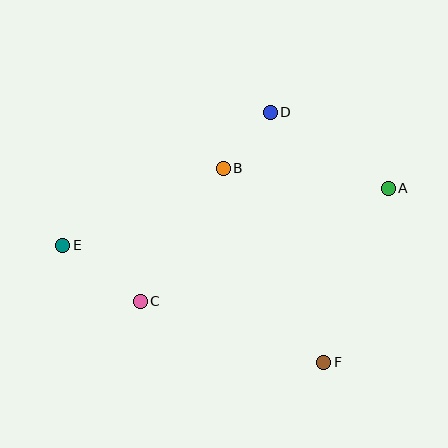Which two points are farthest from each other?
Points A and E are farthest from each other.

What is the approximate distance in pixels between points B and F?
The distance between B and F is approximately 218 pixels.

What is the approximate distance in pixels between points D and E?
The distance between D and E is approximately 246 pixels.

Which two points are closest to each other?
Points B and D are closest to each other.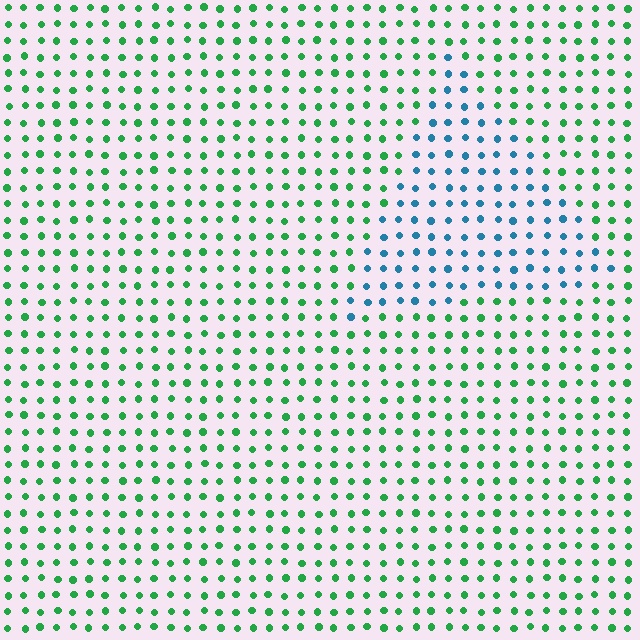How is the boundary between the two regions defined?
The boundary is defined purely by a slight shift in hue (about 62 degrees). Spacing, size, and orientation are identical on both sides.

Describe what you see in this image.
The image is filled with small green elements in a uniform arrangement. A triangle-shaped region is visible where the elements are tinted to a slightly different hue, forming a subtle color boundary.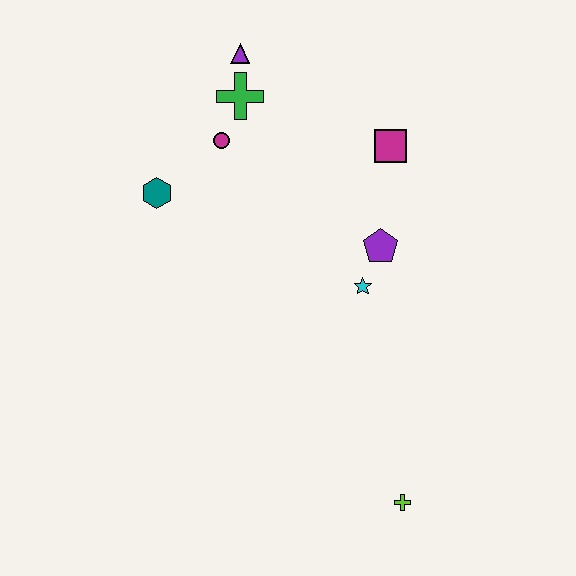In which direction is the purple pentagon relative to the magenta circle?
The purple pentagon is to the right of the magenta circle.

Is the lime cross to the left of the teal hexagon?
No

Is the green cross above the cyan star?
Yes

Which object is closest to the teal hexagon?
The magenta circle is closest to the teal hexagon.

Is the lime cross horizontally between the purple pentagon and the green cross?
No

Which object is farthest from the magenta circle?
The lime cross is farthest from the magenta circle.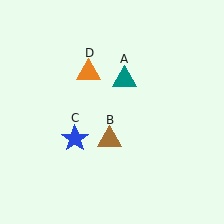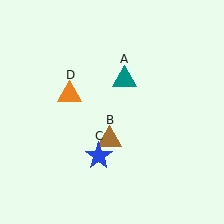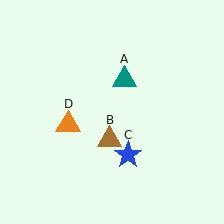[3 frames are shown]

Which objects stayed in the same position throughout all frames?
Teal triangle (object A) and brown triangle (object B) remained stationary.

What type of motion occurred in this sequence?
The blue star (object C), orange triangle (object D) rotated counterclockwise around the center of the scene.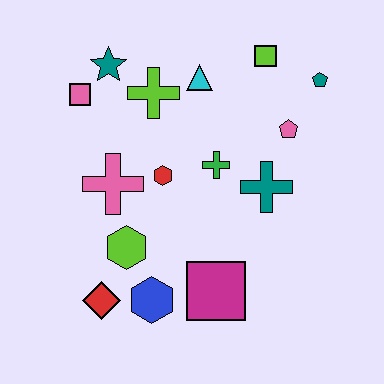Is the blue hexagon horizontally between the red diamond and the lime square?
Yes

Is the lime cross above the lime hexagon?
Yes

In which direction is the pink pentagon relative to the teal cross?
The pink pentagon is above the teal cross.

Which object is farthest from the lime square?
The red diamond is farthest from the lime square.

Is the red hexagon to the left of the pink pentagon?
Yes